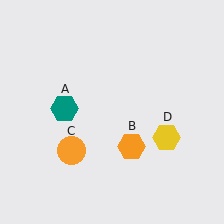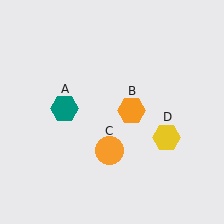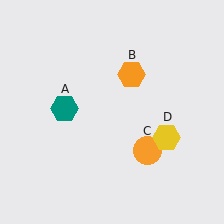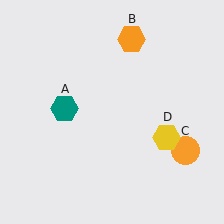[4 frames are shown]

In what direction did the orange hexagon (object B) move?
The orange hexagon (object B) moved up.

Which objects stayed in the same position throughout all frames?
Teal hexagon (object A) and yellow hexagon (object D) remained stationary.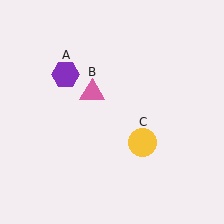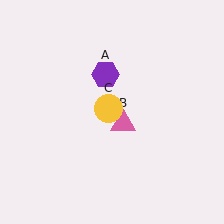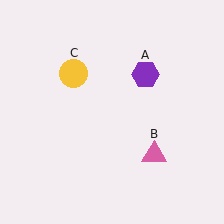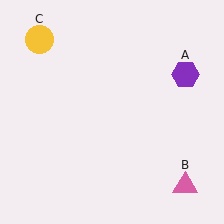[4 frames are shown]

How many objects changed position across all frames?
3 objects changed position: purple hexagon (object A), pink triangle (object B), yellow circle (object C).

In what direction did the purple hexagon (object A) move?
The purple hexagon (object A) moved right.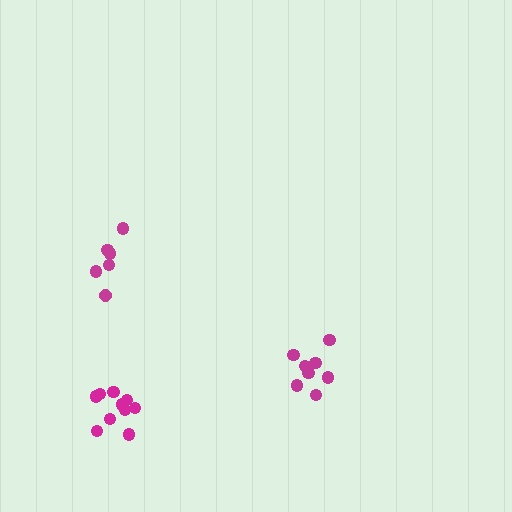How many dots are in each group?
Group 1: 6 dots, Group 2: 8 dots, Group 3: 10 dots (24 total).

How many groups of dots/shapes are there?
There are 3 groups.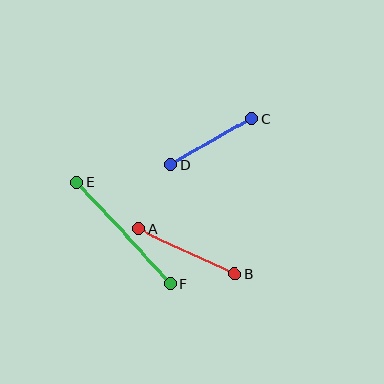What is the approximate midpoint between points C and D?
The midpoint is at approximately (211, 141) pixels.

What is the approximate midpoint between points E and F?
The midpoint is at approximately (124, 233) pixels.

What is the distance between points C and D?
The distance is approximately 93 pixels.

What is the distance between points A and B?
The distance is approximately 106 pixels.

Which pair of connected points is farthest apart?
Points E and F are farthest apart.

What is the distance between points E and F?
The distance is approximately 138 pixels.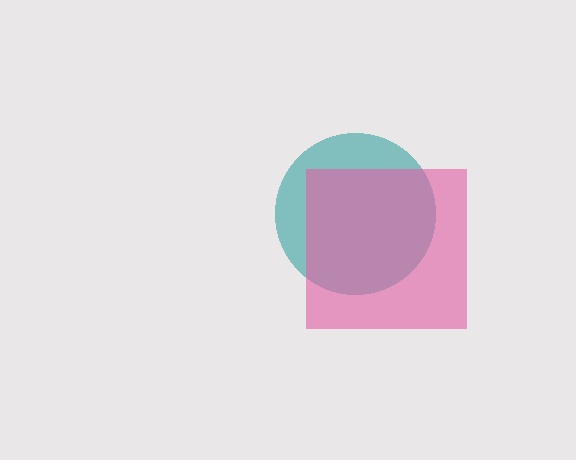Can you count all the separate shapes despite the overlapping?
Yes, there are 2 separate shapes.